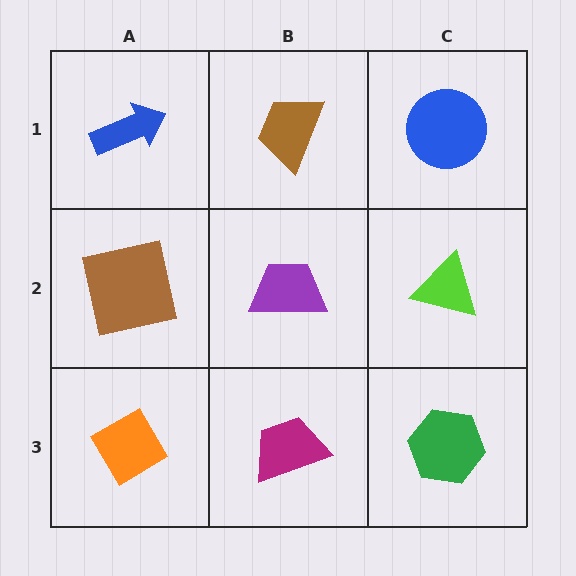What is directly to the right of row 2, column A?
A purple trapezoid.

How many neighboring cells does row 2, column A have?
3.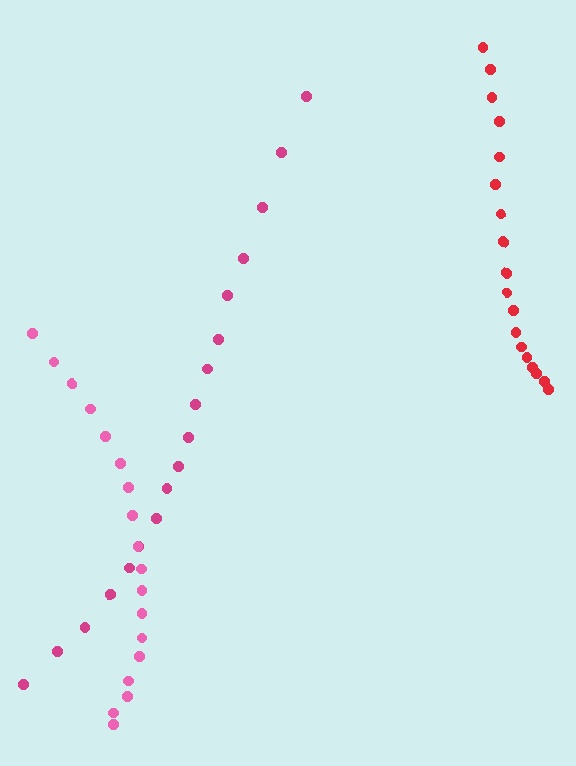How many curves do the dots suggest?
There are 3 distinct paths.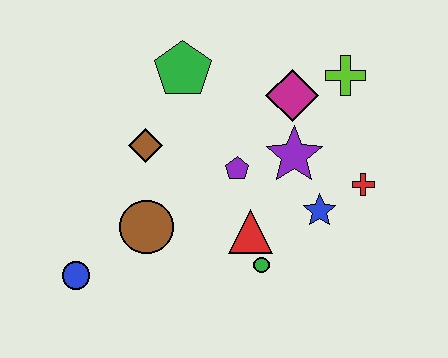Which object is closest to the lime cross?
The magenta diamond is closest to the lime cross.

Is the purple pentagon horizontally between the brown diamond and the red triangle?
Yes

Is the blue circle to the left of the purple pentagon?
Yes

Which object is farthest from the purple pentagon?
The blue circle is farthest from the purple pentagon.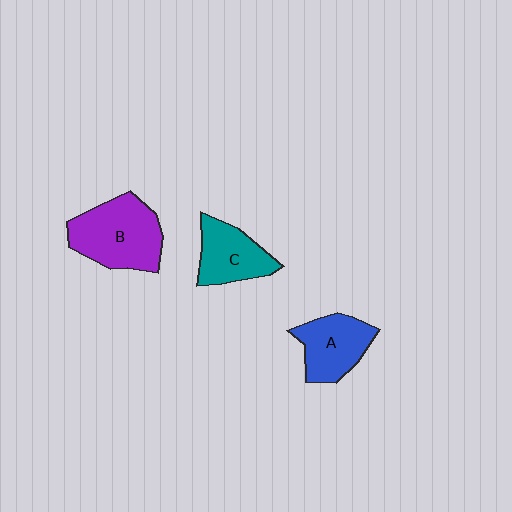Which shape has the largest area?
Shape B (purple).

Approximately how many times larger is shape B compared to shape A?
Approximately 1.4 times.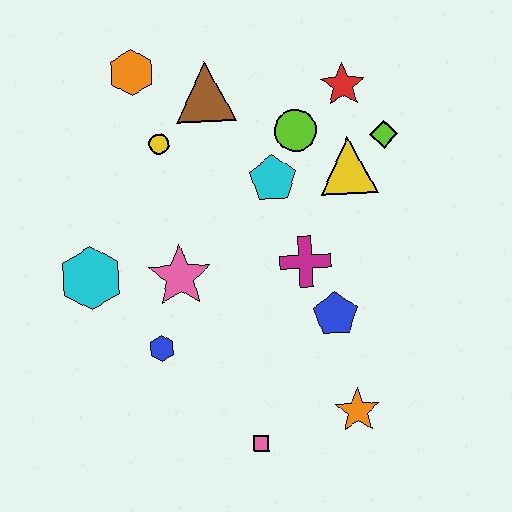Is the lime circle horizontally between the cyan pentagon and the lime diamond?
Yes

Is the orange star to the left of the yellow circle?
No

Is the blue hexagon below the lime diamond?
Yes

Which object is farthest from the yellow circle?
The orange star is farthest from the yellow circle.